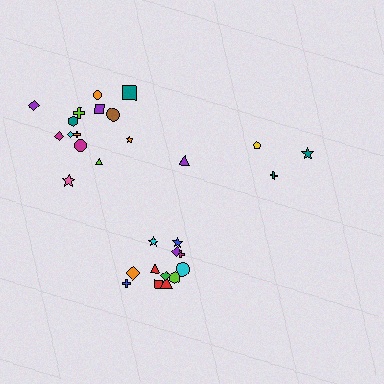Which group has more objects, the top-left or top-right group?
The top-left group.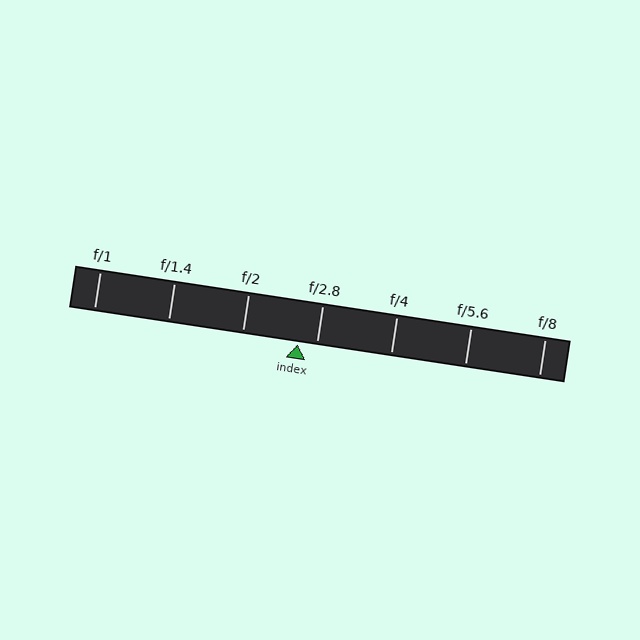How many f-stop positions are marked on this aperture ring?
There are 7 f-stop positions marked.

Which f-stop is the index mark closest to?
The index mark is closest to f/2.8.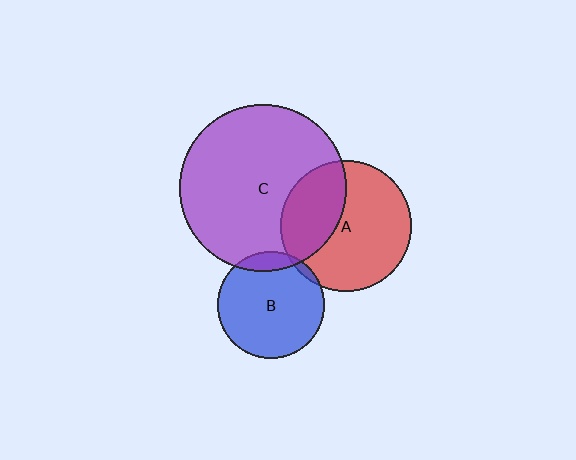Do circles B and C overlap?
Yes.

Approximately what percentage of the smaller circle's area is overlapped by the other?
Approximately 10%.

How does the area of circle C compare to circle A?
Approximately 1.6 times.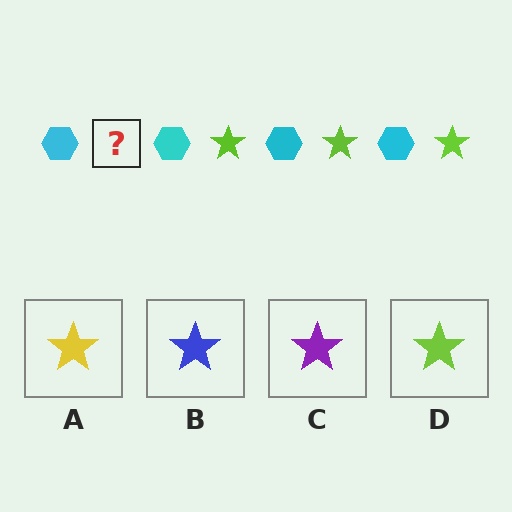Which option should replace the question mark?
Option D.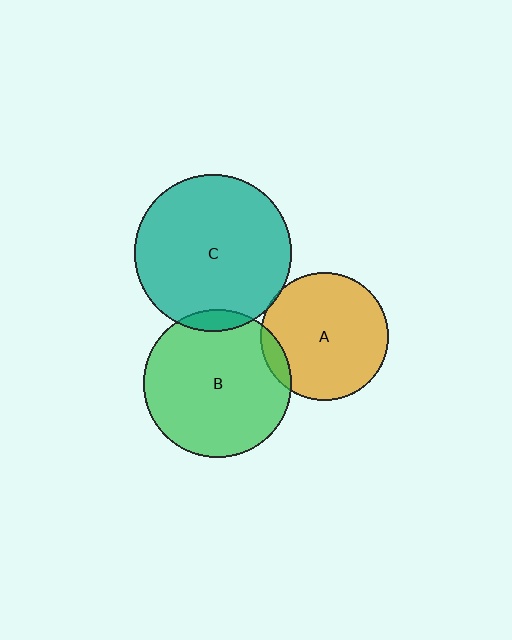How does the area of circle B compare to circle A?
Approximately 1.3 times.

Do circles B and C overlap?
Yes.